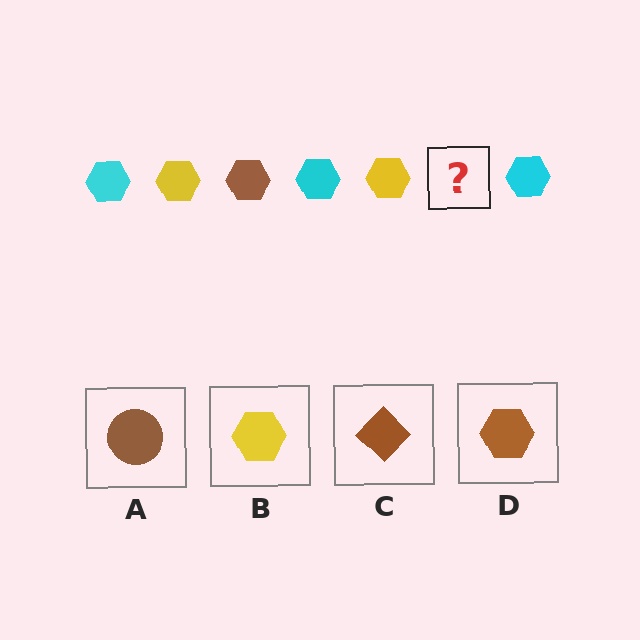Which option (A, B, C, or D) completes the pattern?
D.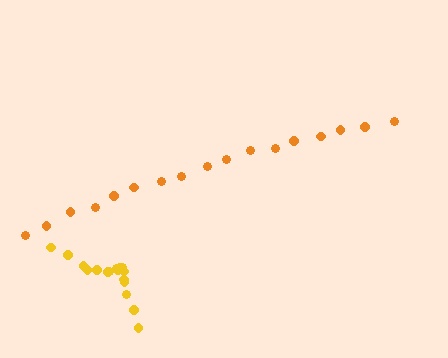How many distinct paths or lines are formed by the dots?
There are 2 distinct paths.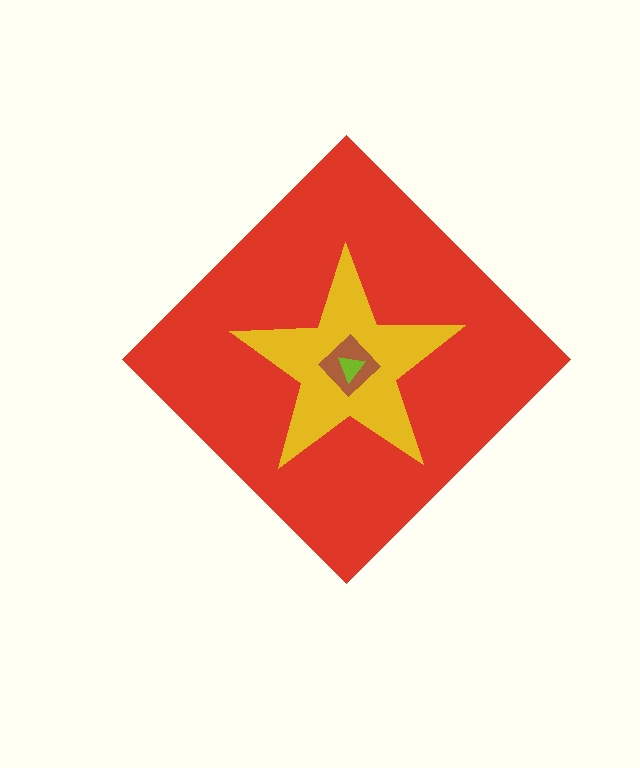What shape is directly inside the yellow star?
The brown diamond.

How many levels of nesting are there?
4.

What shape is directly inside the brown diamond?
The lime triangle.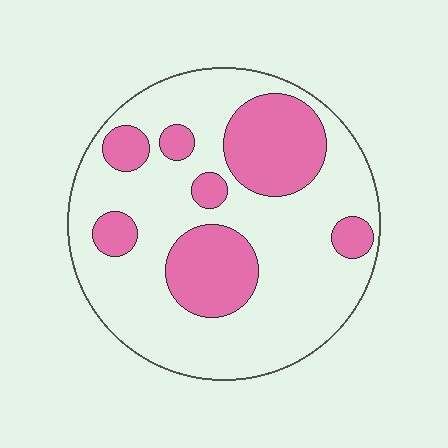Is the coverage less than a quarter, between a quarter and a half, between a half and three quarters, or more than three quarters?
Between a quarter and a half.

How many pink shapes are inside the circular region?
7.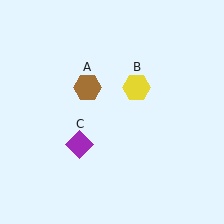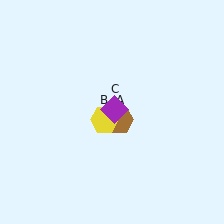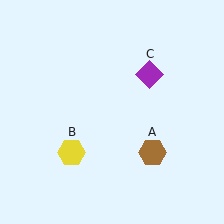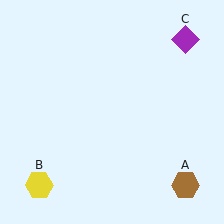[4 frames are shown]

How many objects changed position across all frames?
3 objects changed position: brown hexagon (object A), yellow hexagon (object B), purple diamond (object C).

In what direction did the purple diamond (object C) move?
The purple diamond (object C) moved up and to the right.